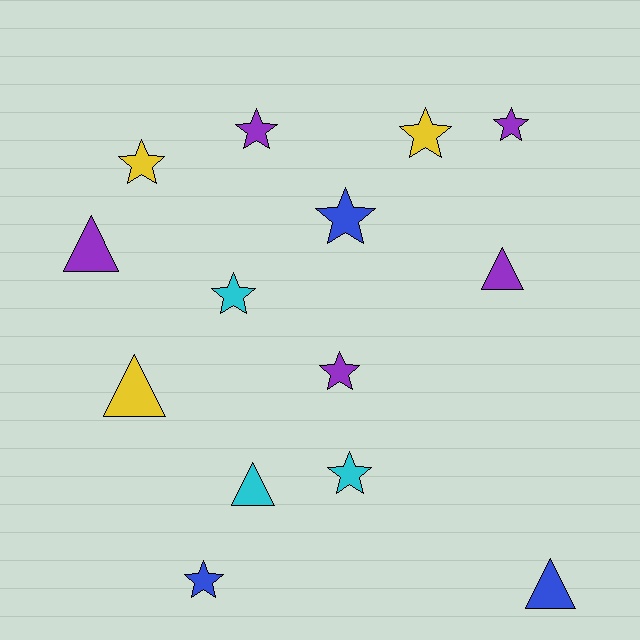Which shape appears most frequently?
Star, with 9 objects.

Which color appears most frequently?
Purple, with 5 objects.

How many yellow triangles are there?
There is 1 yellow triangle.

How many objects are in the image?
There are 14 objects.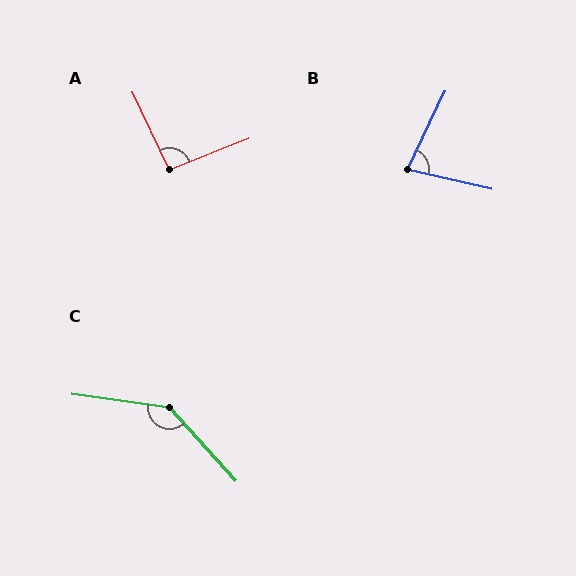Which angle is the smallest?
B, at approximately 77 degrees.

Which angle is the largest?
C, at approximately 140 degrees.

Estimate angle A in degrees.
Approximately 94 degrees.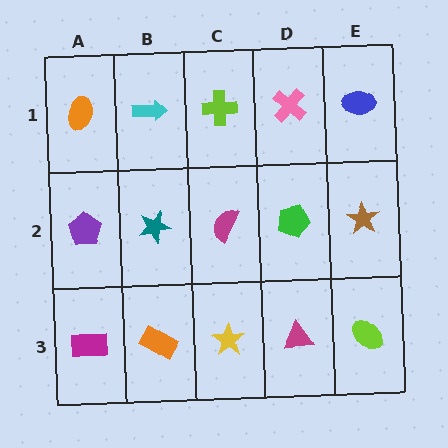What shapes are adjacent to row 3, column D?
A green pentagon (row 2, column D), a yellow star (row 3, column C), a lime ellipse (row 3, column E).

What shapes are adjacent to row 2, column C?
A lime cross (row 1, column C), a yellow star (row 3, column C), a teal star (row 2, column B), a green pentagon (row 2, column D).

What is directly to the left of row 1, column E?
A pink cross.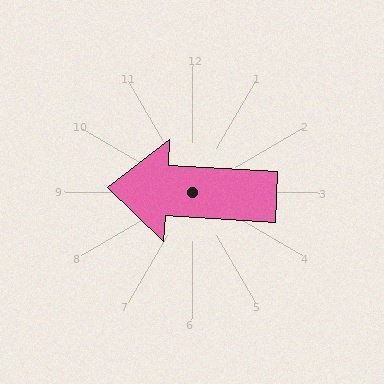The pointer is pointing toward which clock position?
Roughly 9 o'clock.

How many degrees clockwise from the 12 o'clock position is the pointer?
Approximately 273 degrees.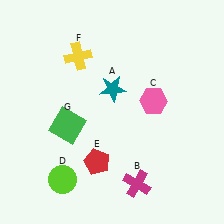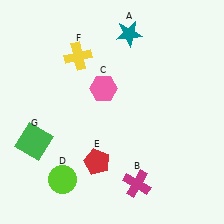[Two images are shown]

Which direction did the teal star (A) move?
The teal star (A) moved up.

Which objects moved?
The objects that moved are: the teal star (A), the pink hexagon (C), the green square (G).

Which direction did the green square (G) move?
The green square (G) moved left.